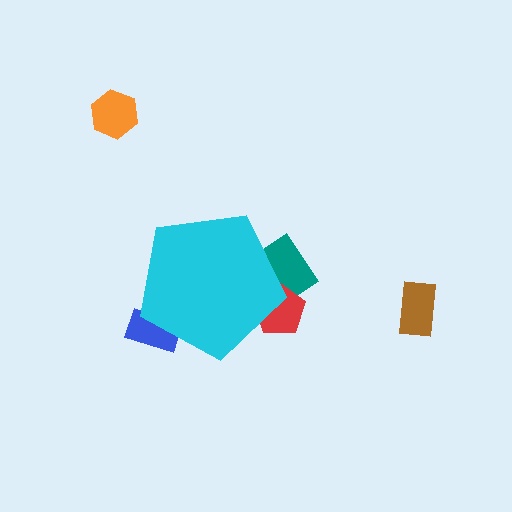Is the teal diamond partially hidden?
Yes, the teal diamond is partially hidden behind the cyan pentagon.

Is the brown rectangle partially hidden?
No, the brown rectangle is fully visible.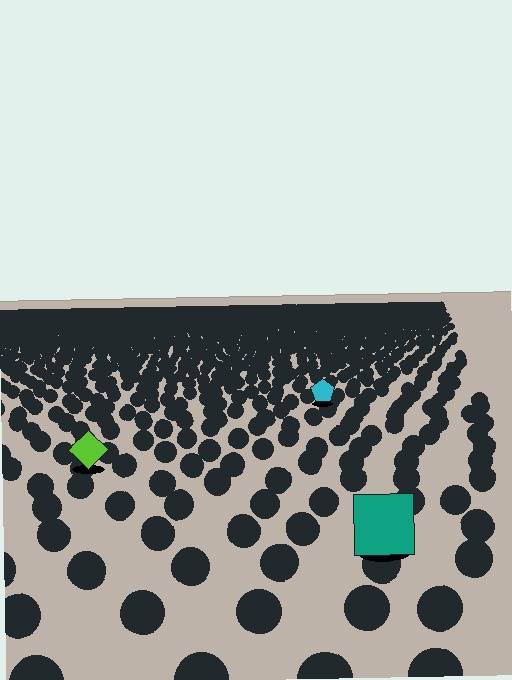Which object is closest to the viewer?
The teal square is closest. The texture marks near it are larger and more spread out.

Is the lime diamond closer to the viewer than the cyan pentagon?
Yes. The lime diamond is closer — you can tell from the texture gradient: the ground texture is coarser near it.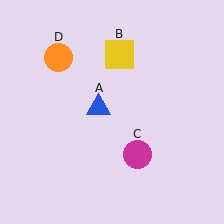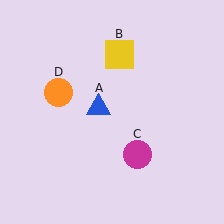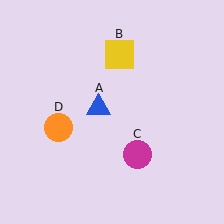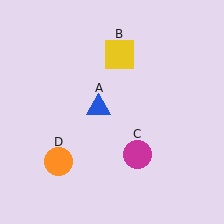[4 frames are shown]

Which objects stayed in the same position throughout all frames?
Blue triangle (object A) and yellow square (object B) and magenta circle (object C) remained stationary.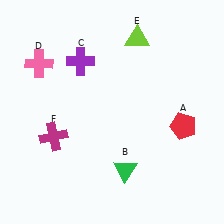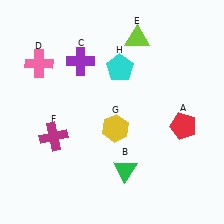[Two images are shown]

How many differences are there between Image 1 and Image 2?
There are 2 differences between the two images.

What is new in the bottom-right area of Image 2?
A yellow hexagon (G) was added in the bottom-right area of Image 2.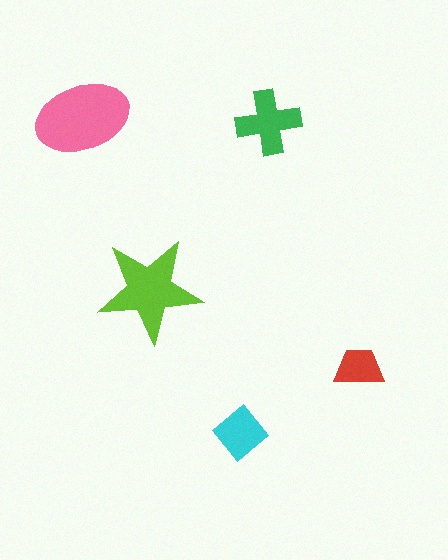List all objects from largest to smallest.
The pink ellipse, the lime star, the green cross, the cyan diamond, the red trapezoid.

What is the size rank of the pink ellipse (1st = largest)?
1st.